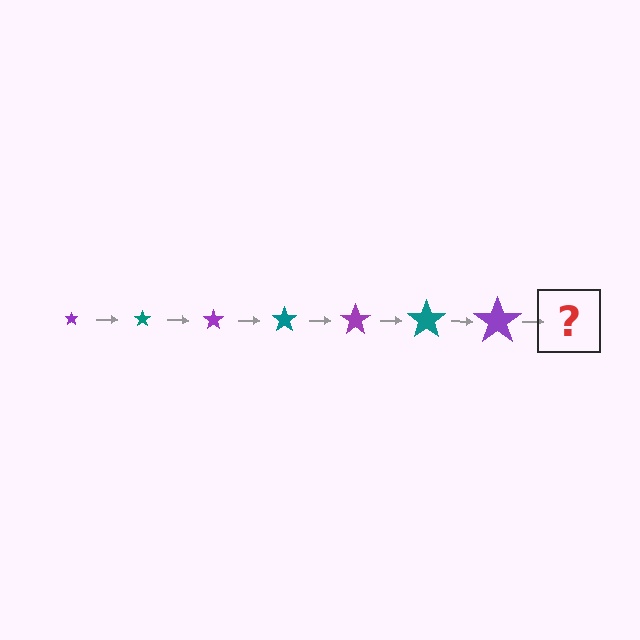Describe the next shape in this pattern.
It should be a teal star, larger than the previous one.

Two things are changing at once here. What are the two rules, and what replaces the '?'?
The two rules are that the star grows larger each step and the color cycles through purple and teal. The '?' should be a teal star, larger than the previous one.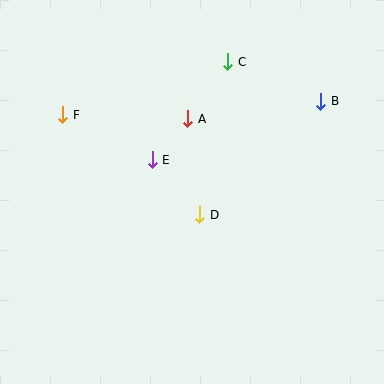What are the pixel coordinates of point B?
Point B is at (321, 101).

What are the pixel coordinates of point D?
Point D is at (200, 215).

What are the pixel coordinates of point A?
Point A is at (188, 119).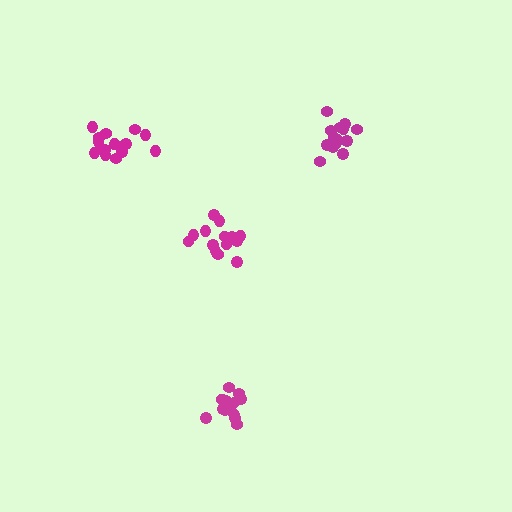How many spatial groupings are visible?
There are 4 spatial groupings.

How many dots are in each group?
Group 1: 14 dots, Group 2: 14 dots, Group 3: 14 dots, Group 4: 16 dots (58 total).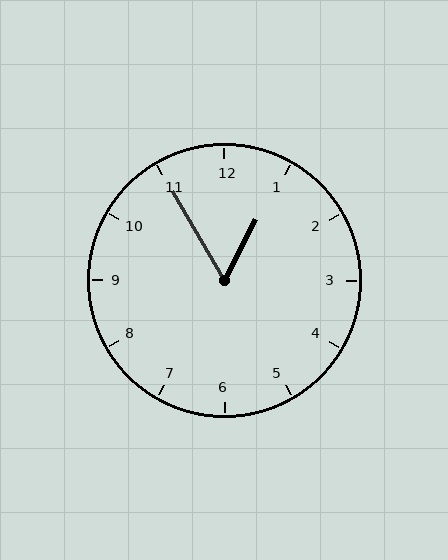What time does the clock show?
12:55.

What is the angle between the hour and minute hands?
Approximately 58 degrees.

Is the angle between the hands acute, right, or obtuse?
It is acute.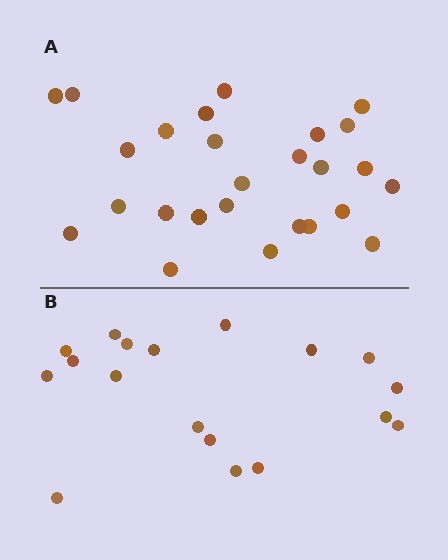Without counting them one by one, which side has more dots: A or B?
Region A (the top region) has more dots.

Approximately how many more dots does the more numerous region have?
Region A has roughly 8 or so more dots than region B.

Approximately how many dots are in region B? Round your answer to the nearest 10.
About 20 dots. (The exact count is 18, which rounds to 20.)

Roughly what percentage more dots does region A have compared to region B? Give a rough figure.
About 45% more.